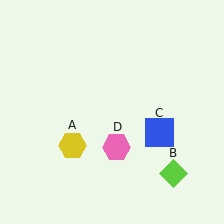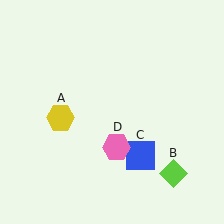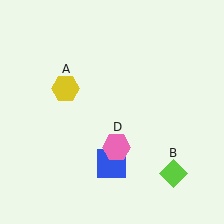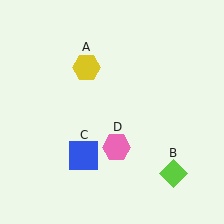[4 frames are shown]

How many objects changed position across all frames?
2 objects changed position: yellow hexagon (object A), blue square (object C).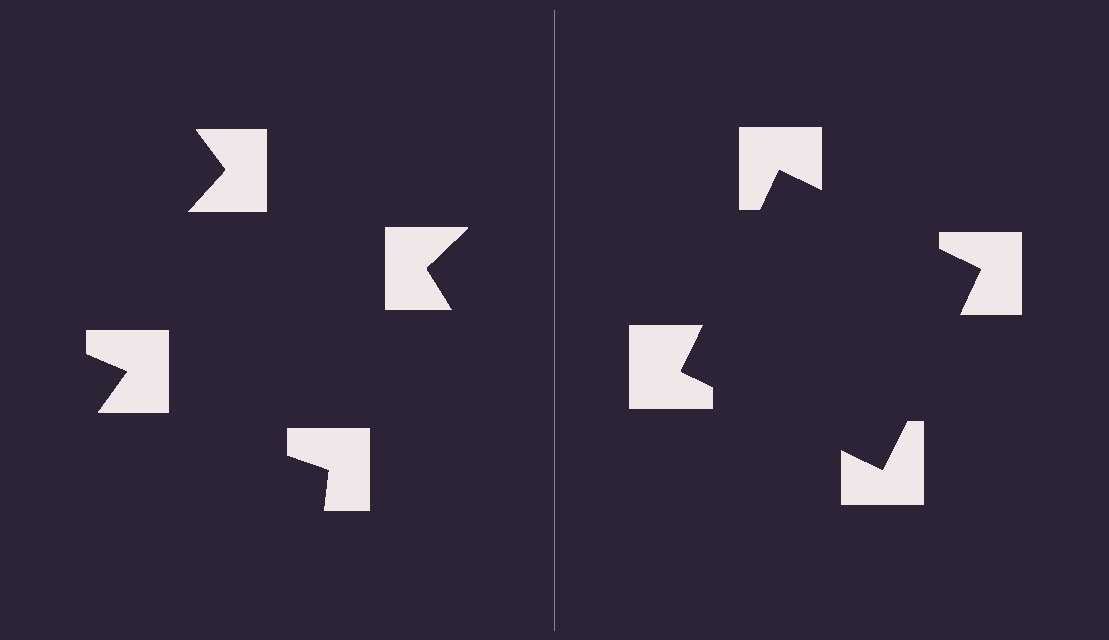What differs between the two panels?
The notched squares are positioned identically on both sides; only the wedge orientations differ. On the right they align to a square; on the left they are misaligned.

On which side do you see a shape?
An illusory square appears on the right side. On the left side the wedge cuts are rotated, so no coherent shape forms.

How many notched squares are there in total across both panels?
8 — 4 on each side.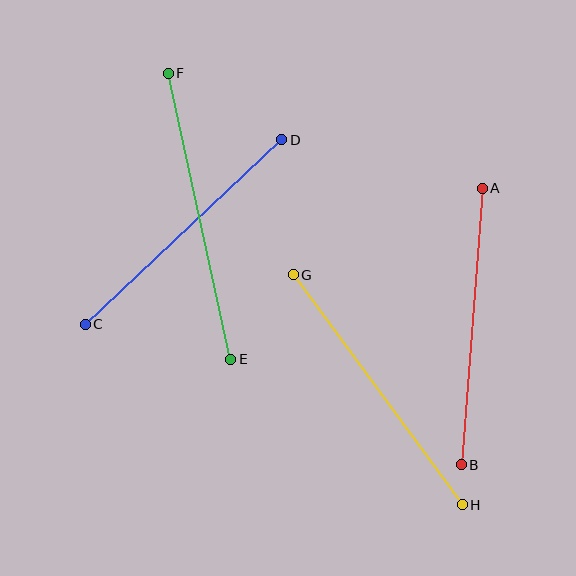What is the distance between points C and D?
The distance is approximately 270 pixels.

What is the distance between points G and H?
The distance is approximately 285 pixels.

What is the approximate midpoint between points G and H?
The midpoint is at approximately (378, 390) pixels.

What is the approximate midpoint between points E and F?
The midpoint is at approximately (199, 216) pixels.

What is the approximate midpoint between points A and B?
The midpoint is at approximately (472, 327) pixels.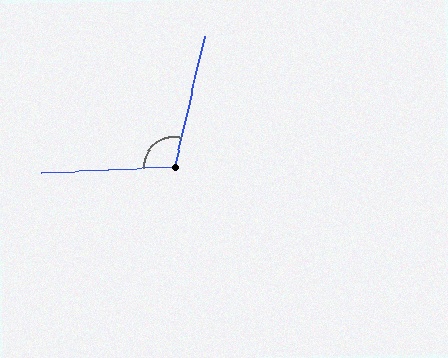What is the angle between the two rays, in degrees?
Approximately 105 degrees.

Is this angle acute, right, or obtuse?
It is obtuse.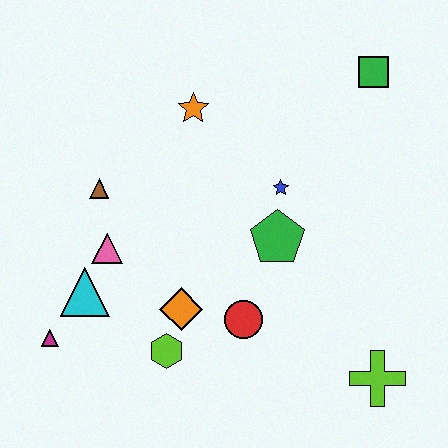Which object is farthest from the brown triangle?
The lime cross is farthest from the brown triangle.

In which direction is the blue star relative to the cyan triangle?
The blue star is to the right of the cyan triangle.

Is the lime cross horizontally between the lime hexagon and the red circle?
No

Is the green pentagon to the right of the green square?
No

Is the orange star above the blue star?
Yes